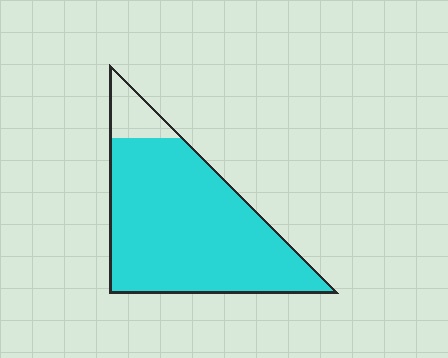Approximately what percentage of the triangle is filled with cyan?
Approximately 90%.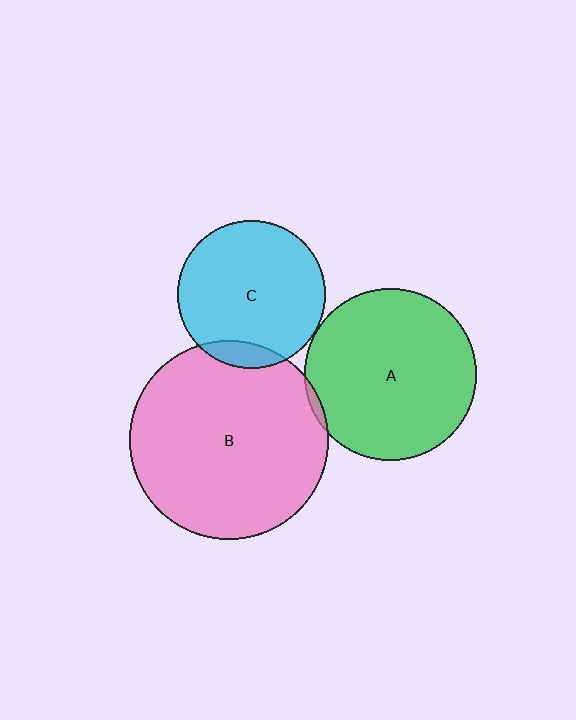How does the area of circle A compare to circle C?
Approximately 1.3 times.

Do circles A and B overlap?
Yes.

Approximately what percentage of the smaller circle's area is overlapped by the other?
Approximately 5%.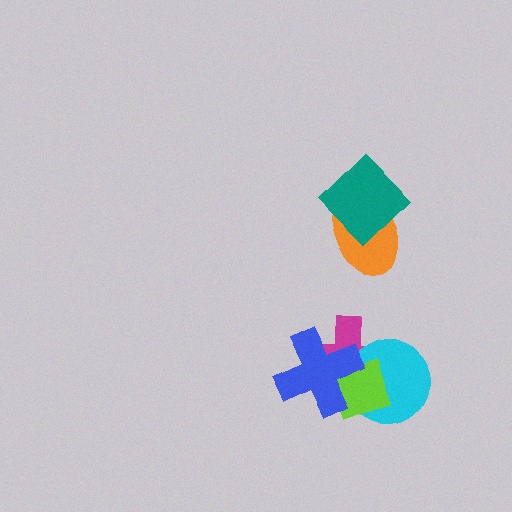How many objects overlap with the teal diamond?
1 object overlaps with the teal diamond.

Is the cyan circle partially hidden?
Yes, it is partially covered by another shape.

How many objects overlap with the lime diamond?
3 objects overlap with the lime diamond.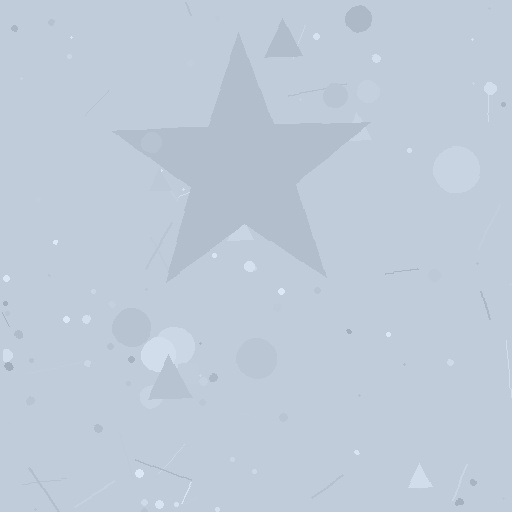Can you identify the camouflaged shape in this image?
The camouflaged shape is a star.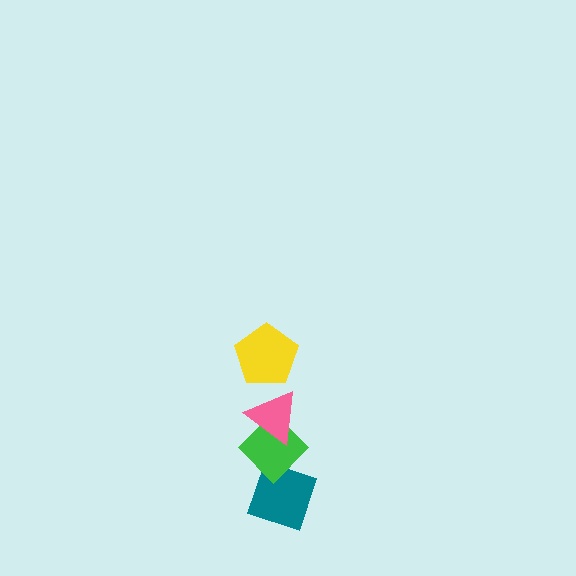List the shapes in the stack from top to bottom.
From top to bottom: the yellow pentagon, the pink triangle, the green diamond, the teal diamond.